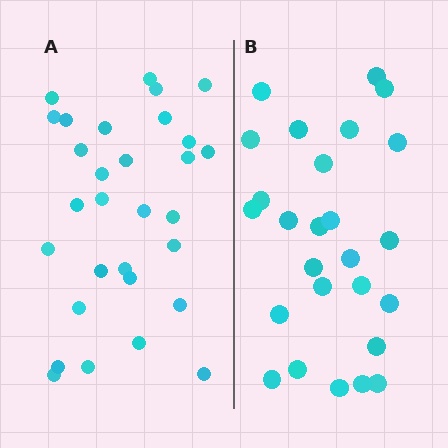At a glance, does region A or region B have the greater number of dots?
Region A (the left region) has more dots.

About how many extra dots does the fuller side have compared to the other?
Region A has about 4 more dots than region B.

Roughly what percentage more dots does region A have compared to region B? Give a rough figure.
About 15% more.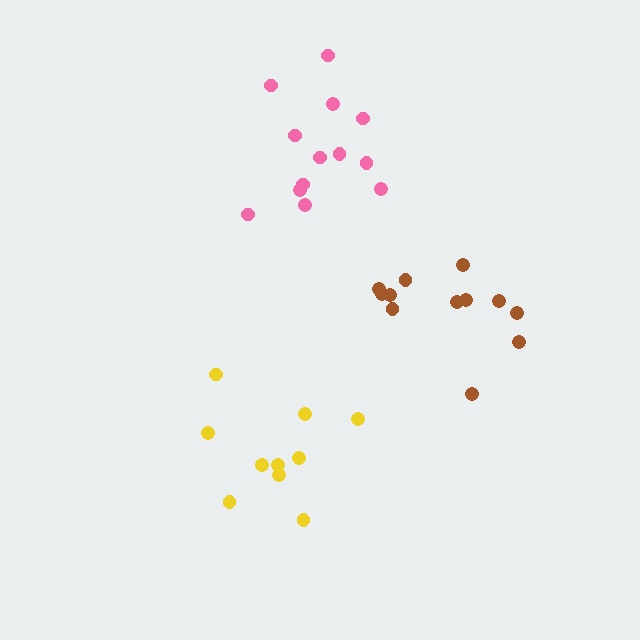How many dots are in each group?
Group 1: 12 dots, Group 2: 13 dots, Group 3: 10 dots (35 total).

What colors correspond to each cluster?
The clusters are colored: brown, pink, yellow.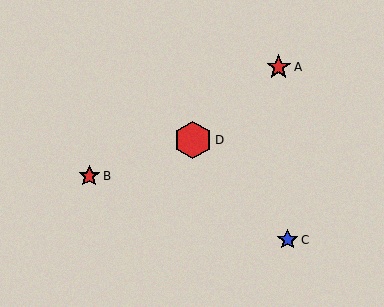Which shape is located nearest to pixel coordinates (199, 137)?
The red hexagon (labeled D) at (193, 140) is nearest to that location.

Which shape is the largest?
The red hexagon (labeled D) is the largest.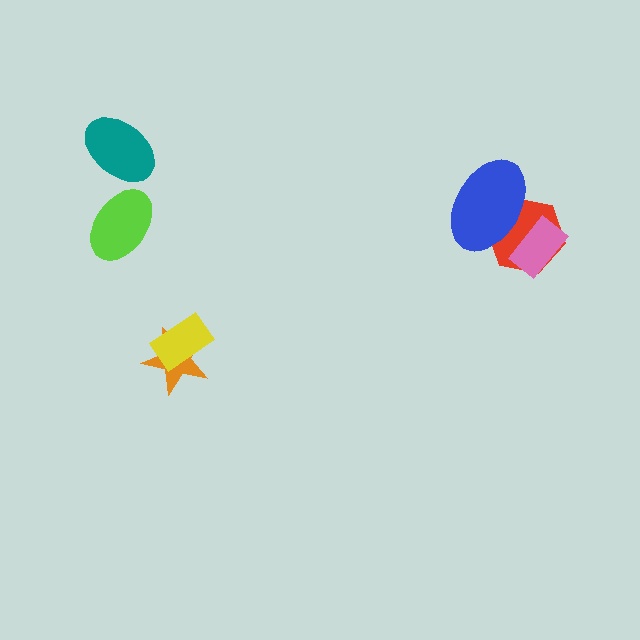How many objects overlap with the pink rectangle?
2 objects overlap with the pink rectangle.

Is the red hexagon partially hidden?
Yes, it is partially covered by another shape.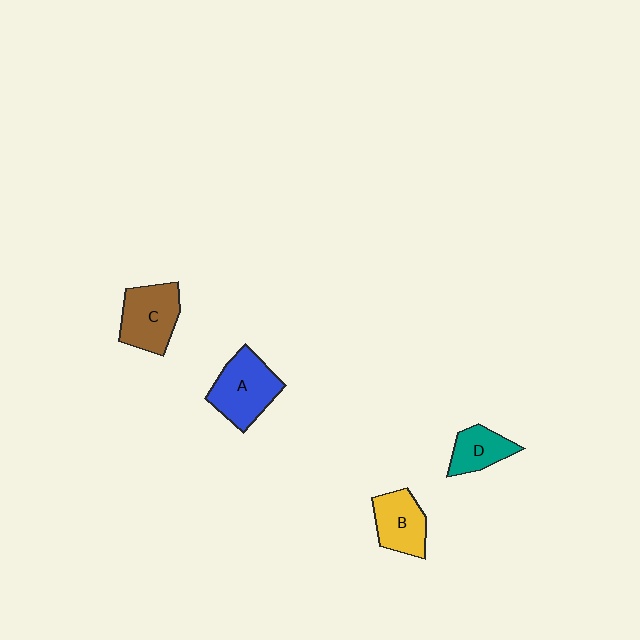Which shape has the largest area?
Shape A (blue).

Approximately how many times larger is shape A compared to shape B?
Approximately 1.3 times.